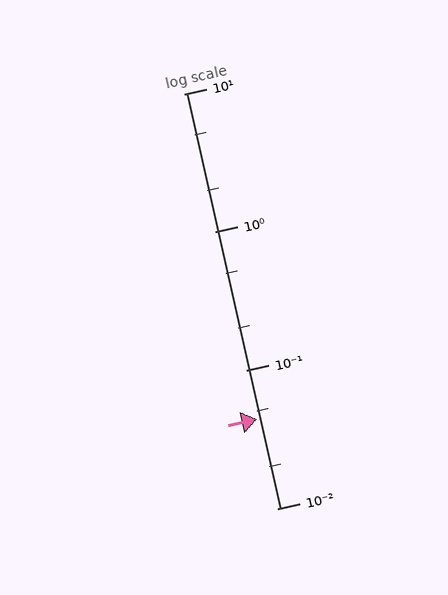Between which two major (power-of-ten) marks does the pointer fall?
The pointer is between 0.01 and 0.1.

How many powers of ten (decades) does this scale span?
The scale spans 3 decades, from 0.01 to 10.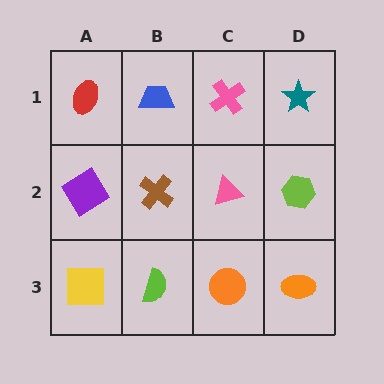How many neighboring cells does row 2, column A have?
3.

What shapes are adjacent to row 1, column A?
A purple diamond (row 2, column A), a blue trapezoid (row 1, column B).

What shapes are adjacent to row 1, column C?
A pink triangle (row 2, column C), a blue trapezoid (row 1, column B), a teal star (row 1, column D).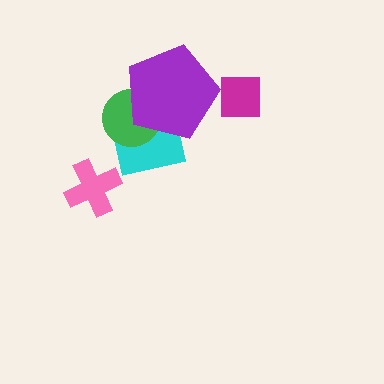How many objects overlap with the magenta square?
0 objects overlap with the magenta square.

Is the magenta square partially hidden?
No, no other shape covers it.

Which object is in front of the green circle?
The purple pentagon is in front of the green circle.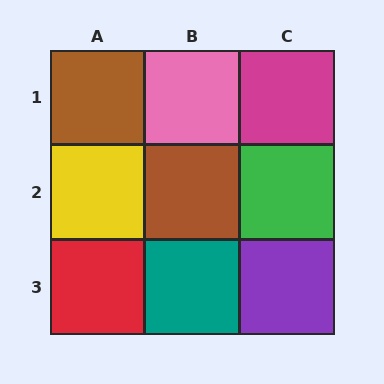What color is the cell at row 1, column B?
Pink.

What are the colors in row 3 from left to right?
Red, teal, purple.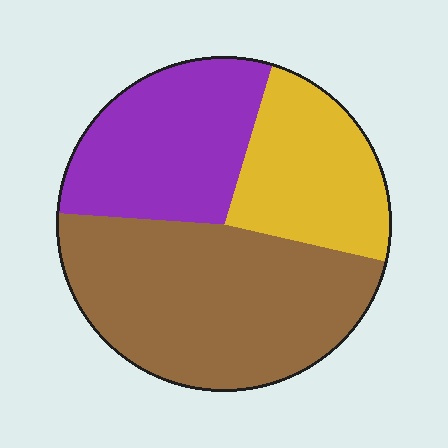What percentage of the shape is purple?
Purple covers 29% of the shape.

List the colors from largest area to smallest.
From largest to smallest: brown, purple, yellow.